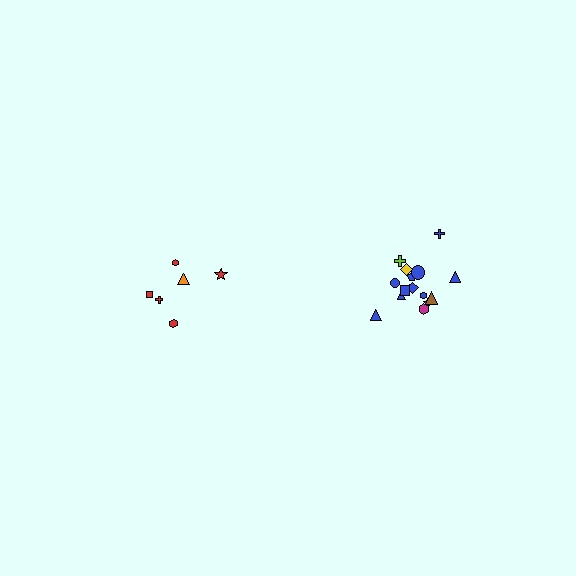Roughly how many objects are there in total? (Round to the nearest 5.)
Roughly 20 objects in total.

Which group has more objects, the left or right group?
The right group.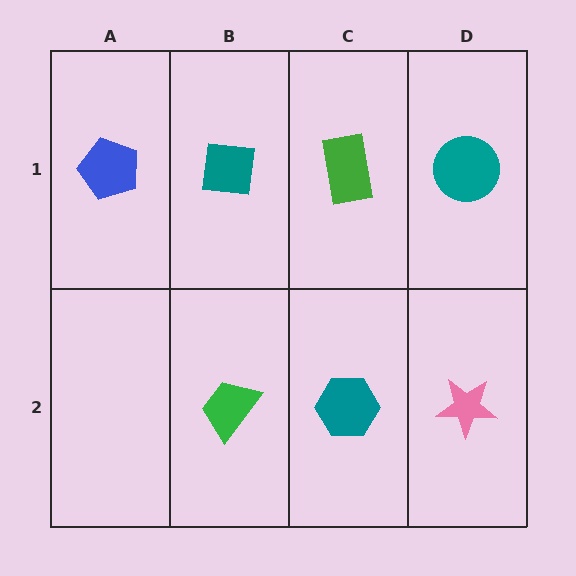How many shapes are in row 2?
3 shapes.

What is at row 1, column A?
A blue pentagon.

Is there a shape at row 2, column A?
No, that cell is empty.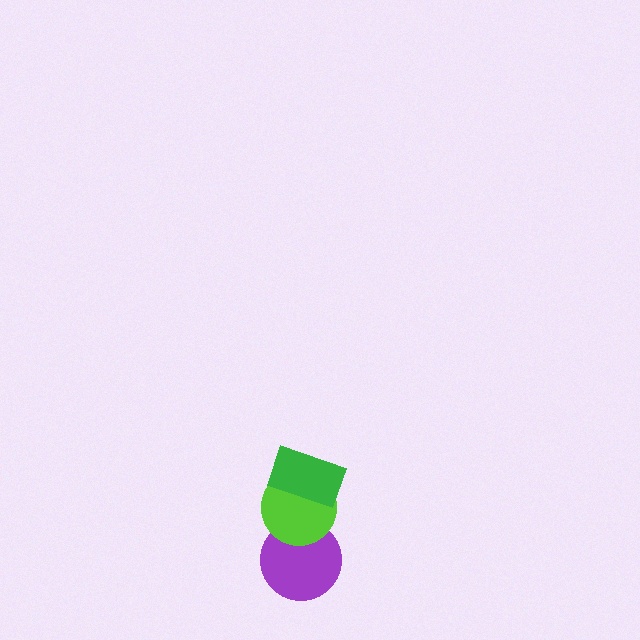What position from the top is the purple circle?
The purple circle is 3rd from the top.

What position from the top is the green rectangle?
The green rectangle is 1st from the top.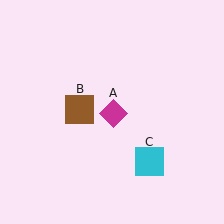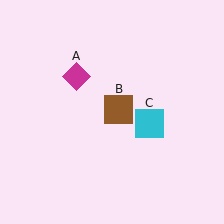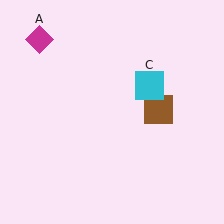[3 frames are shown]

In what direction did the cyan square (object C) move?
The cyan square (object C) moved up.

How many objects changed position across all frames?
3 objects changed position: magenta diamond (object A), brown square (object B), cyan square (object C).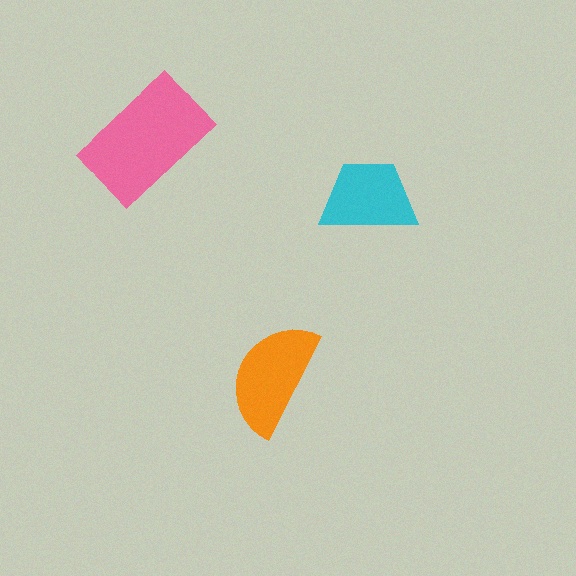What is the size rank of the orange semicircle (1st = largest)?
2nd.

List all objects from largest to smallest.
The pink rectangle, the orange semicircle, the cyan trapezoid.